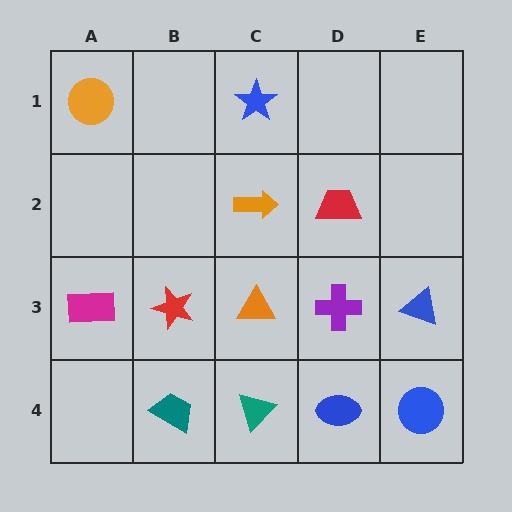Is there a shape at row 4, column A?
No, that cell is empty.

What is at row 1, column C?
A blue star.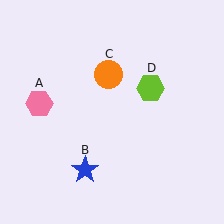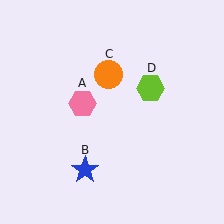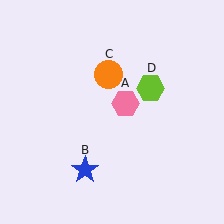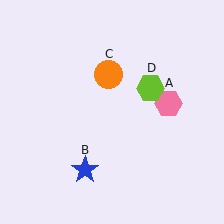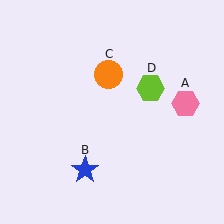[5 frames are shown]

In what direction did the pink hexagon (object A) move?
The pink hexagon (object A) moved right.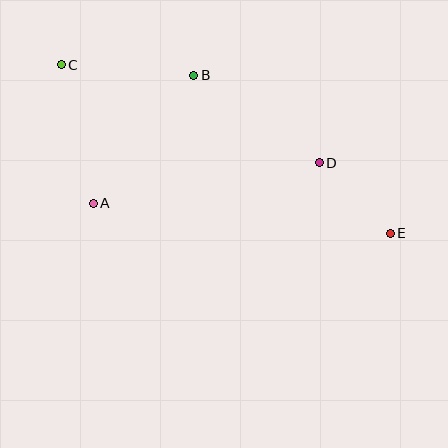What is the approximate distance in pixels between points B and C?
The distance between B and C is approximately 133 pixels.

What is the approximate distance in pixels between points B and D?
The distance between B and D is approximately 153 pixels.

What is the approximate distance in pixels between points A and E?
The distance between A and E is approximately 298 pixels.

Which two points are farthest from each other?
Points C and E are farthest from each other.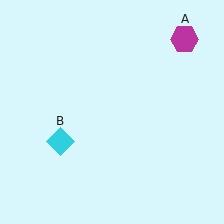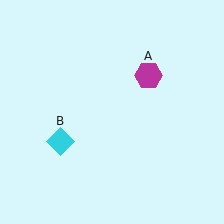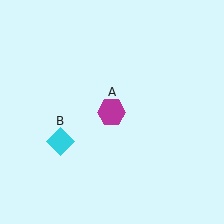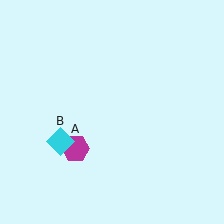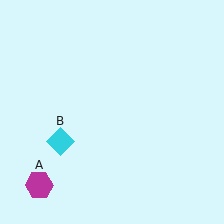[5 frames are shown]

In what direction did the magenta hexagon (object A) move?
The magenta hexagon (object A) moved down and to the left.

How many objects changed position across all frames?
1 object changed position: magenta hexagon (object A).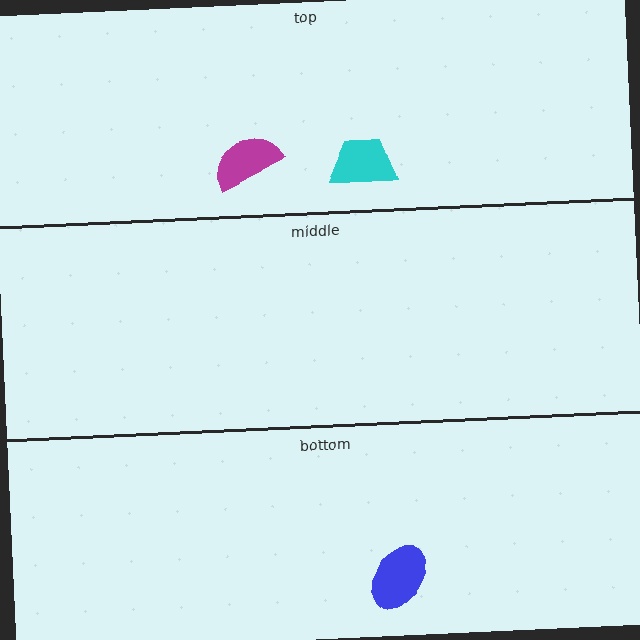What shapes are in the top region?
The cyan trapezoid, the magenta semicircle.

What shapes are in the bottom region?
The blue ellipse.